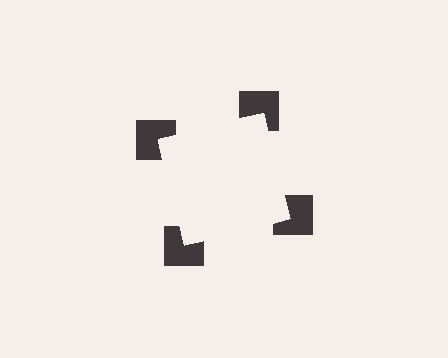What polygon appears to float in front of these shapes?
An illusory square — its edges are inferred from the aligned wedge cuts in the notched squares, not physically drawn.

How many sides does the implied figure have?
4 sides.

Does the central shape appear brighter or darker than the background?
It typically appears slightly brighter than the background, even though no actual brightness change is drawn.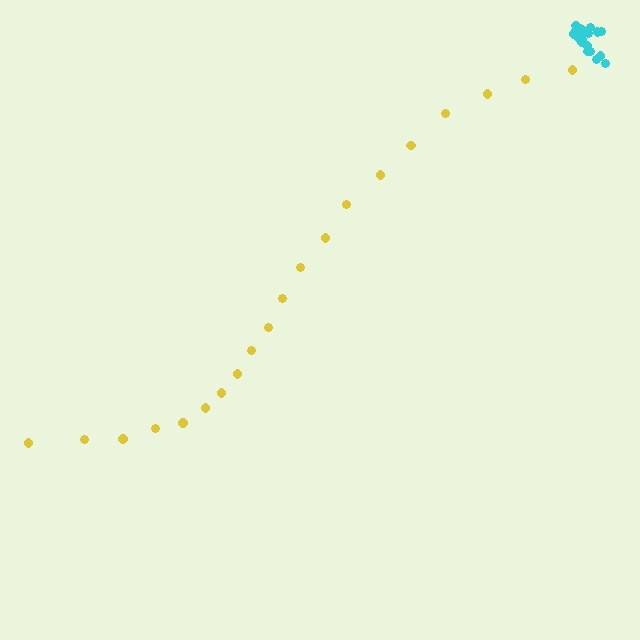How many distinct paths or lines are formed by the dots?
There are 2 distinct paths.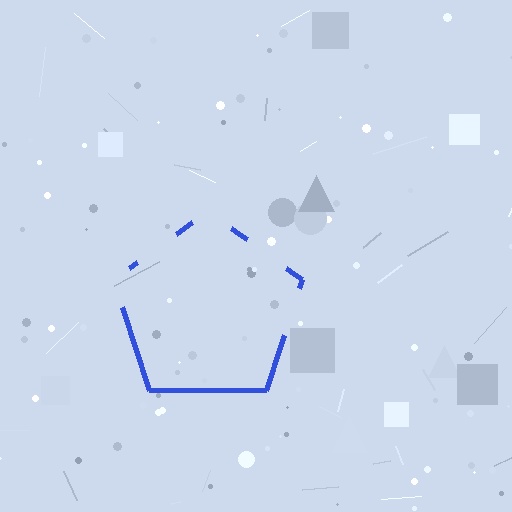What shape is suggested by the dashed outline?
The dashed outline suggests a pentagon.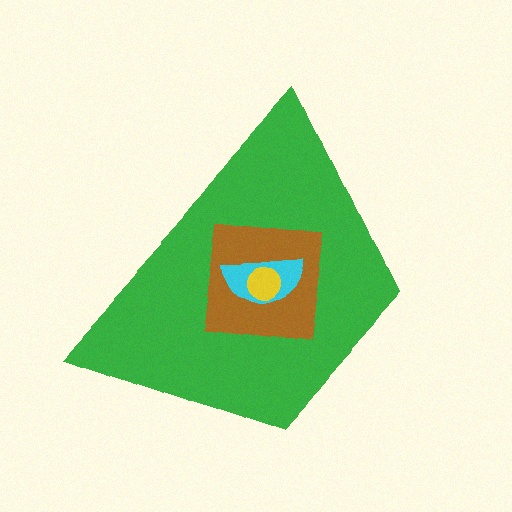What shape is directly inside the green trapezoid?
The brown square.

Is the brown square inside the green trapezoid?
Yes.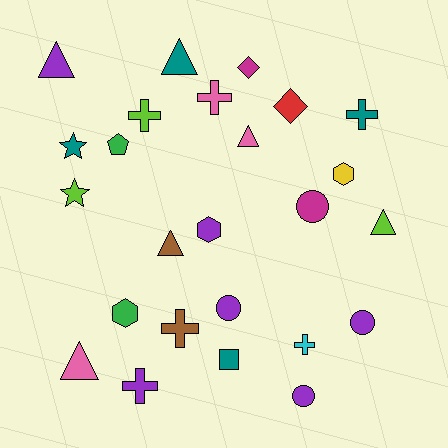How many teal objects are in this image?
There are 4 teal objects.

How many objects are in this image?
There are 25 objects.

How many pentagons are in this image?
There is 1 pentagon.